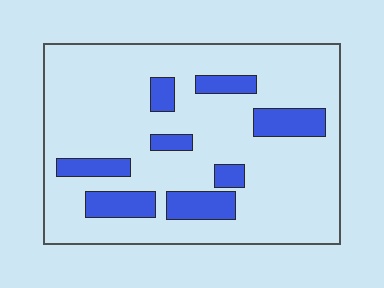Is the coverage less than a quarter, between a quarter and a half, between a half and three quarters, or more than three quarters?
Less than a quarter.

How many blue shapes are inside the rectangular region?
8.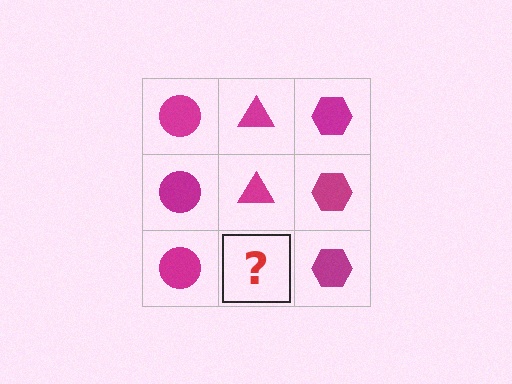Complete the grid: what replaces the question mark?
The question mark should be replaced with a magenta triangle.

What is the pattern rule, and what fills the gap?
The rule is that each column has a consistent shape. The gap should be filled with a magenta triangle.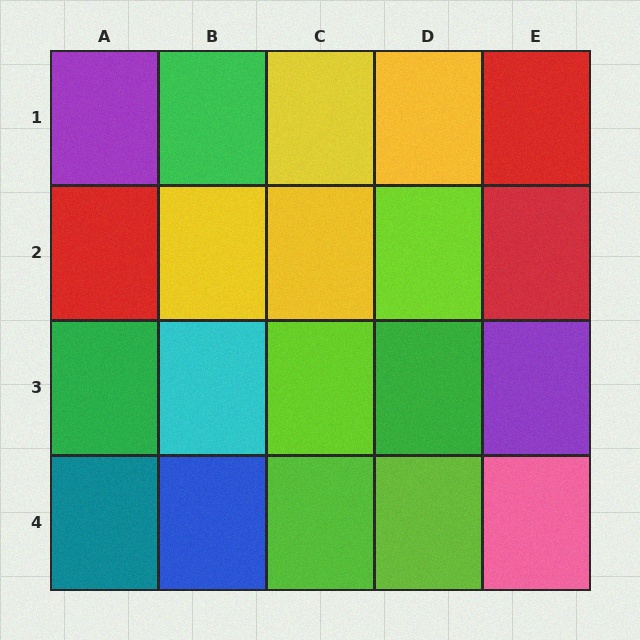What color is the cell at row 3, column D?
Green.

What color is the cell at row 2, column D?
Lime.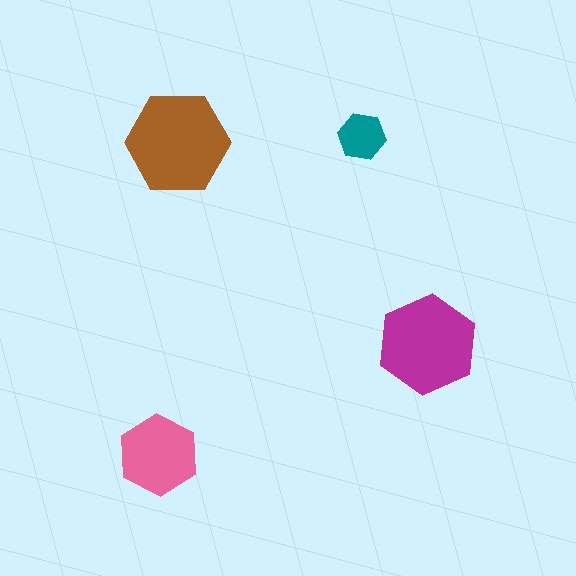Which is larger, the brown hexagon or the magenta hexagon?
The brown one.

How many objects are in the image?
There are 4 objects in the image.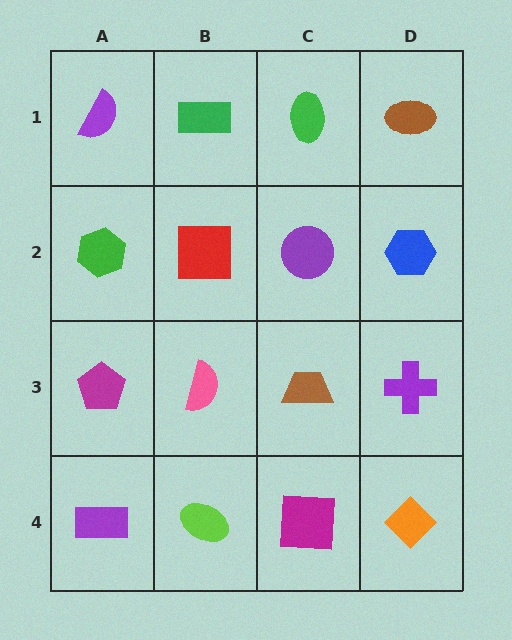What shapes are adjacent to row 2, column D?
A brown ellipse (row 1, column D), a purple cross (row 3, column D), a purple circle (row 2, column C).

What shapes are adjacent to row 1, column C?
A purple circle (row 2, column C), a green rectangle (row 1, column B), a brown ellipse (row 1, column D).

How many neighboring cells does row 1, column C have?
3.